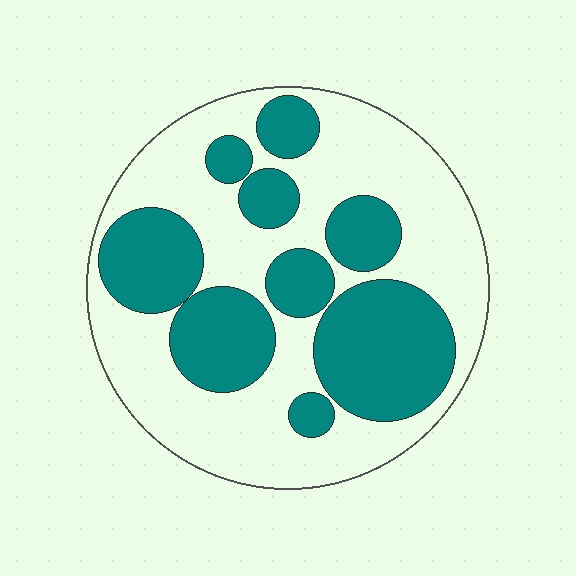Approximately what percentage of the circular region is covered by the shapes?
Approximately 40%.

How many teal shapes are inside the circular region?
9.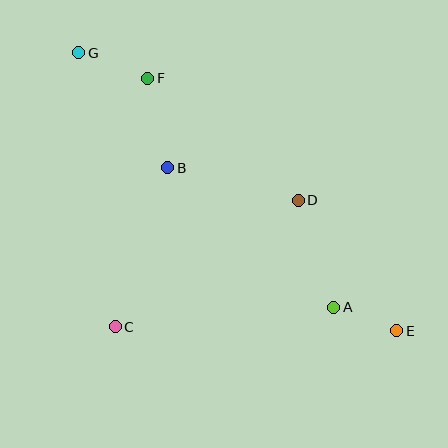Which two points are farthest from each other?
Points E and G are farthest from each other.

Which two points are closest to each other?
Points A and E are closest to each other.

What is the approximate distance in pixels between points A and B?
The distance between A and B is approximately 217 pixels.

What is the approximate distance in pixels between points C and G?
The distance between C and G is approximately 276 pixels.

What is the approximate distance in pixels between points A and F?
The distance between A and F is approximately 295 pixels.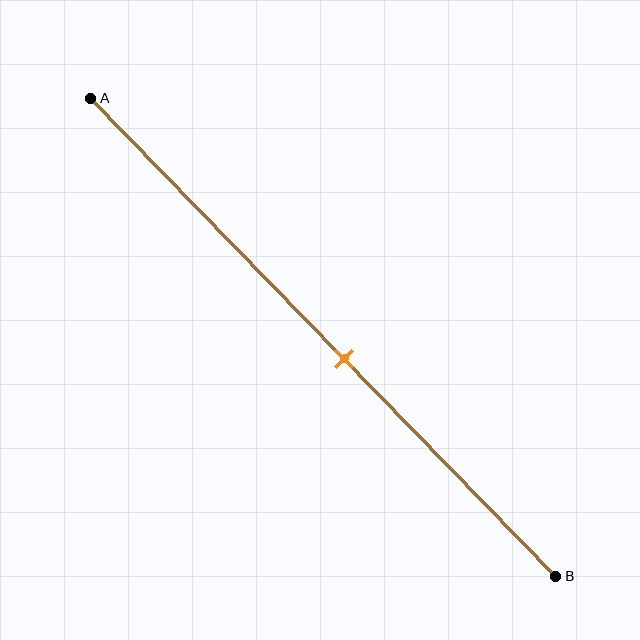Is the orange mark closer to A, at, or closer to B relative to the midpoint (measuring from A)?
The orange mark is closer to point B than the midpoint of segment AB.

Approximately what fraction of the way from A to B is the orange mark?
The orange mark is approximately 55% of the way from A to B.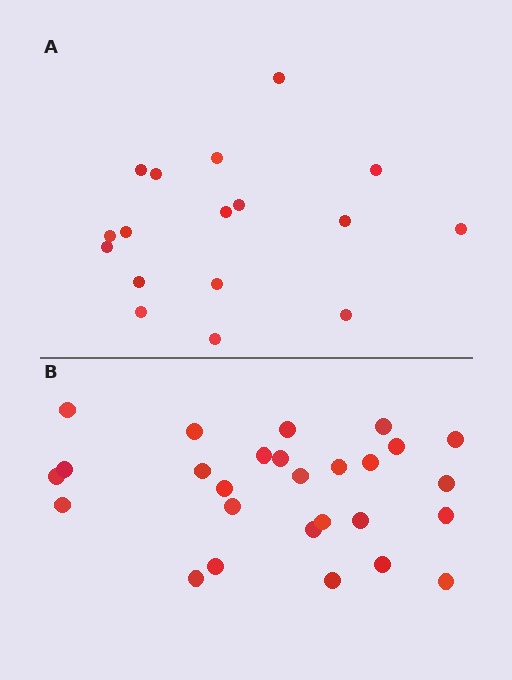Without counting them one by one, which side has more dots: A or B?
Region B (the bottom region) has more dots.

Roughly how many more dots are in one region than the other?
Region B has roughly 10 or so more dots than region A.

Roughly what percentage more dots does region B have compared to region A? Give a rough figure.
About 60% more.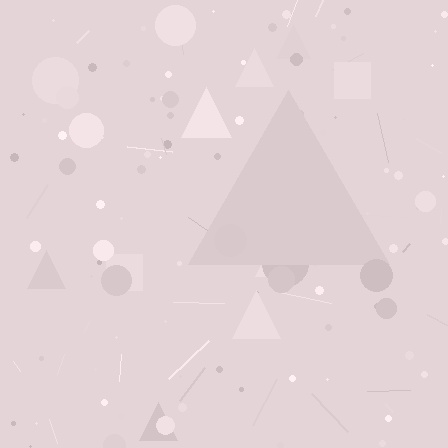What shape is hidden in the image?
A triangle is hidden in the image.